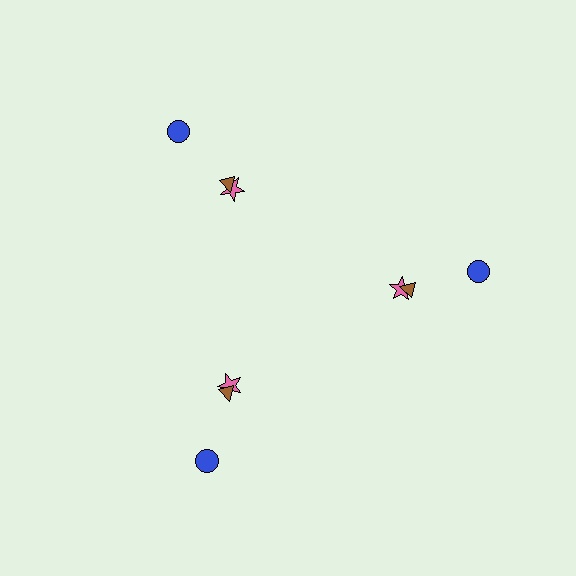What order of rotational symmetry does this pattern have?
This pattern has 3-fold rotational symmetry.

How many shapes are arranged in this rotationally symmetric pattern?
There are 9 shapes, arranged in 3 groups of 3.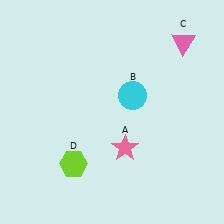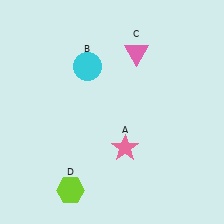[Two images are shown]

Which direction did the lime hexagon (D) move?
The lime hexagon (D) moved down.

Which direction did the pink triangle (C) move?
The pink triangle (C) moved left.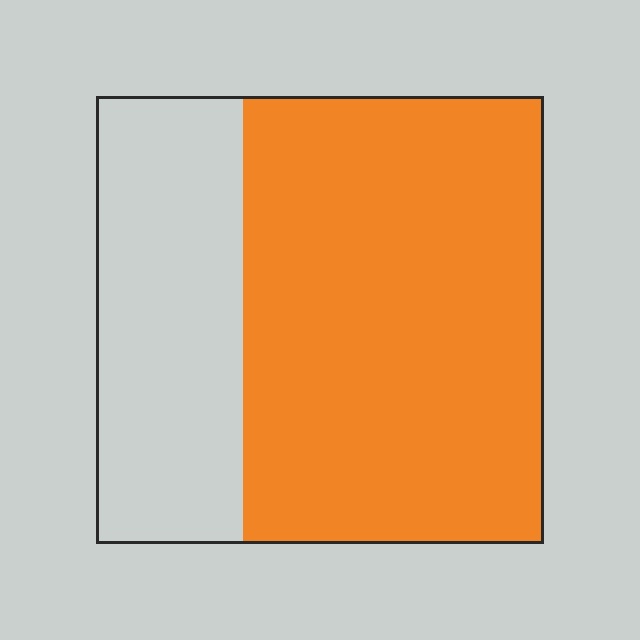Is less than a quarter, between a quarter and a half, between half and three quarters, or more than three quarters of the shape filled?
Between half and three quarters.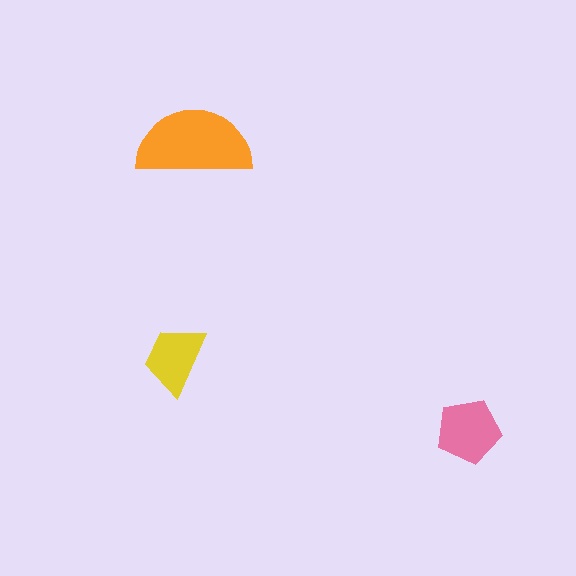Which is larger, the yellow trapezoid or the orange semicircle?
The orange semicircle.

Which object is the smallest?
The yellow trapezoid.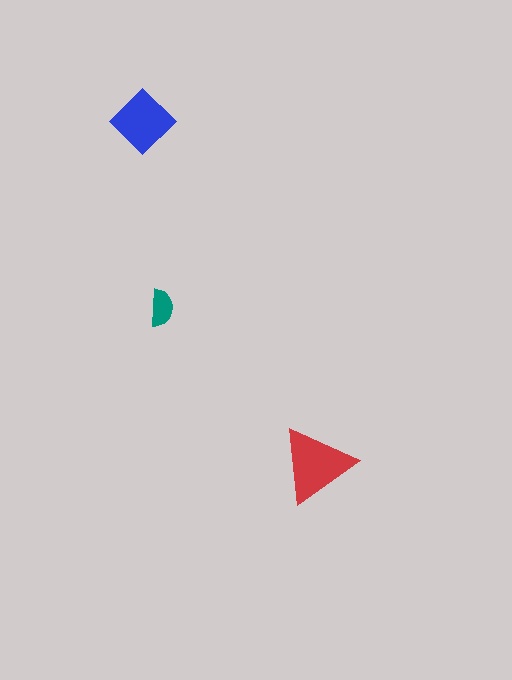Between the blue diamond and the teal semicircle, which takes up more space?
The blue diamond.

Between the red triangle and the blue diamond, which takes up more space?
The red triangle.